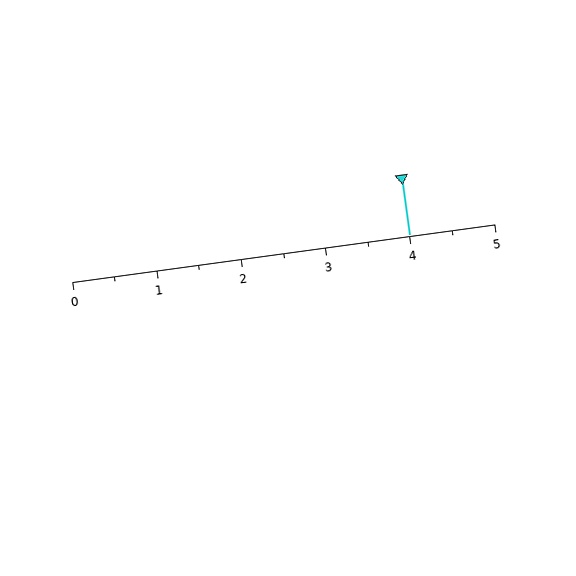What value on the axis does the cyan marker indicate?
The marker indicates approximately 4.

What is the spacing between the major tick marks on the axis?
The major ticks are spaced 1 apart.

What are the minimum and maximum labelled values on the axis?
The axis runs from 0 to 5.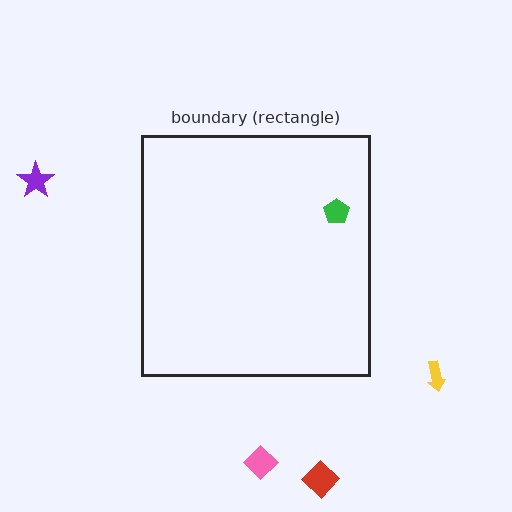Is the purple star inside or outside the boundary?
Outside.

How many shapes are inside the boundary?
1 inside, 4 outside.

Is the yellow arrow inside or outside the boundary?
Outside.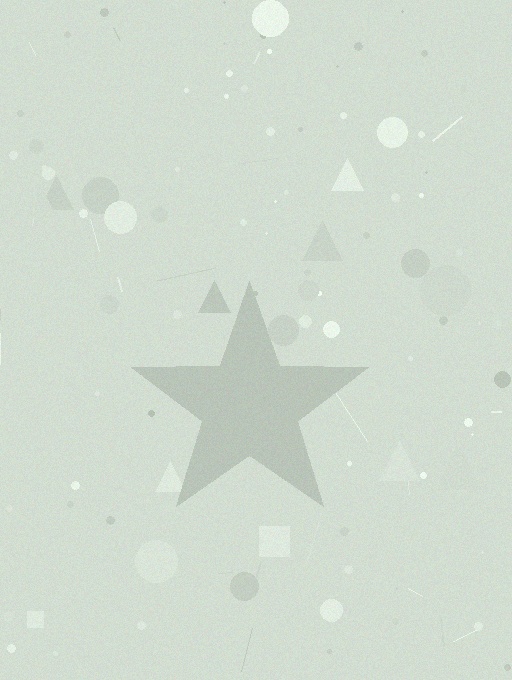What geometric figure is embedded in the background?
A star is embedded in the background.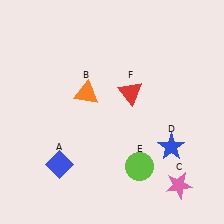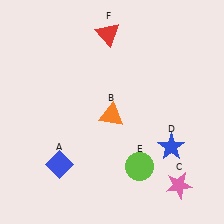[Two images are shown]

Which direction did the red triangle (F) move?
The red triangle (F) moved up.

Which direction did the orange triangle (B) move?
The orange triangle (B) moved right.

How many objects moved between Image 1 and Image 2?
2 objects moved between the two images.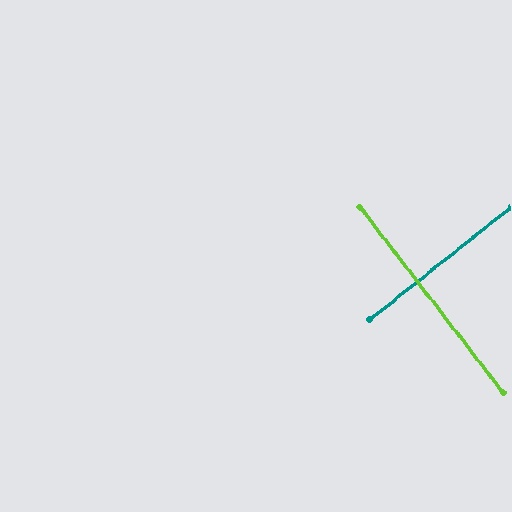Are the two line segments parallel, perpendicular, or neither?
Perpendicular — they meet at approximately 89°.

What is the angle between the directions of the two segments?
Approximately 89 degrees.